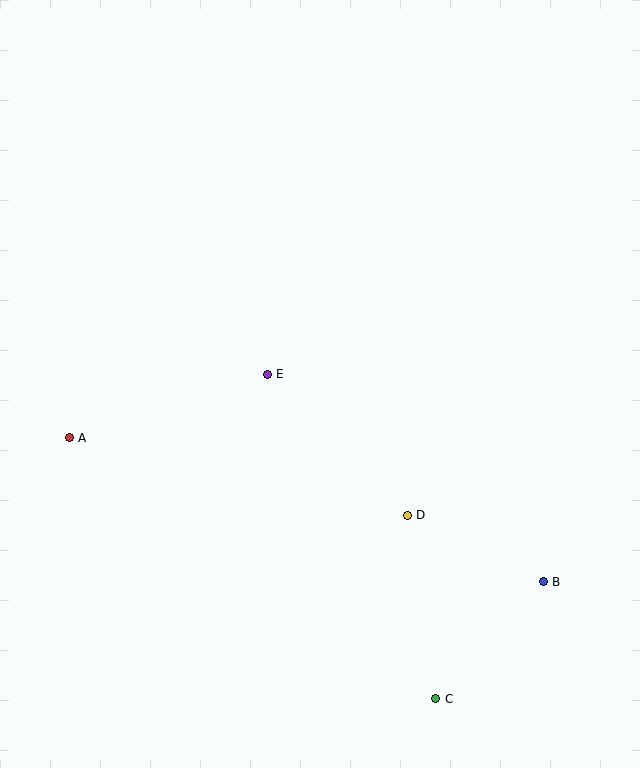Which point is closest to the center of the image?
Point E at (267, 374) is closest to the center.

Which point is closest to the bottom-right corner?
Point B is closest to the bottom-right corner.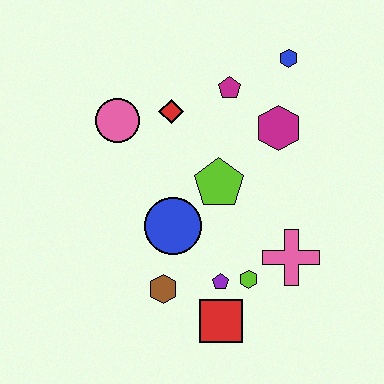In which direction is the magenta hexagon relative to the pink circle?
The magenta hexagon is to the right of the pink circle.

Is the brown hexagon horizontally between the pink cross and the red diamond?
No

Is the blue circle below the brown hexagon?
No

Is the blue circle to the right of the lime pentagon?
No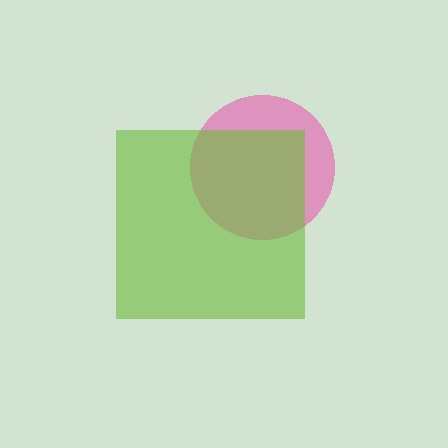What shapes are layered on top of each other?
The layered shapes are: a pink circle, a lime square.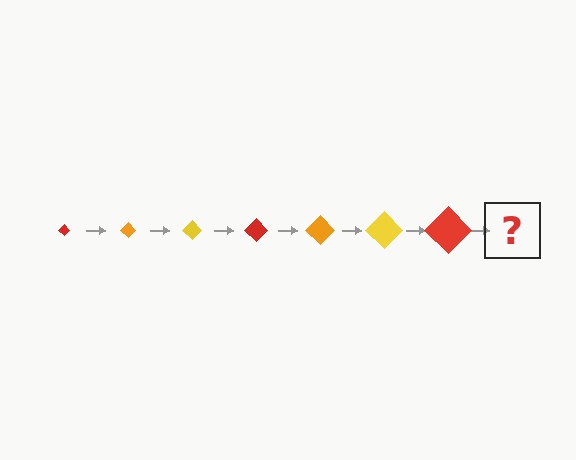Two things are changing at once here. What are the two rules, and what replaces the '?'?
The two rules are that the diamond grows larger each step and the color cycles through red, orange, and yellow. The '?' should be an orange diamond, larger than the previous one.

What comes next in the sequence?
The next element should be an orange diamond, larger than the previous one.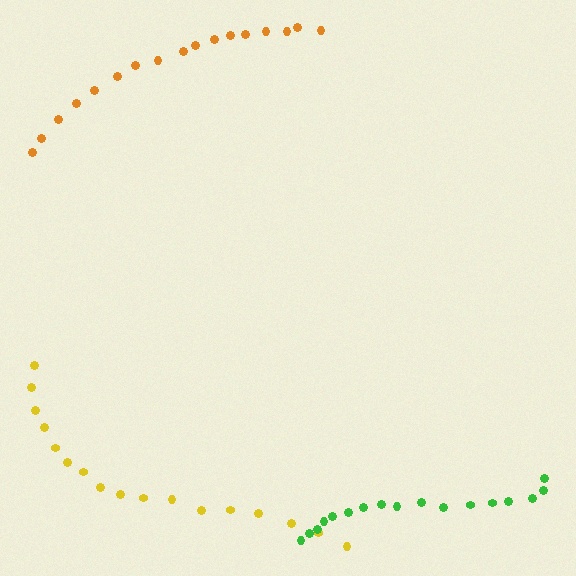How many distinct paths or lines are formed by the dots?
There are 3 distinct paths.